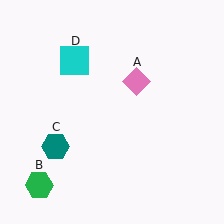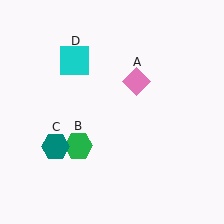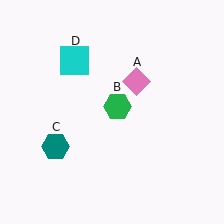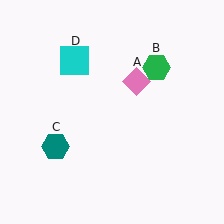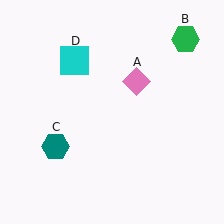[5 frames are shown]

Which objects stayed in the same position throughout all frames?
Pink diamond (object A) and teal hexagon (object C) and cyan square (object D) remained stationary.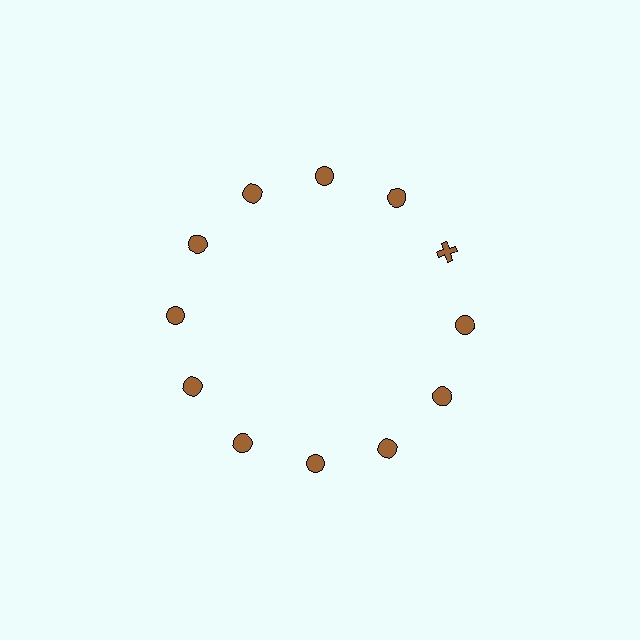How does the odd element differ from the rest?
It has a different shape: cross instead of circle.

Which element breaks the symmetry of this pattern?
The brown cross at roughly the 2 o'clock position breaks the symmetry. All other shapes are brown circles.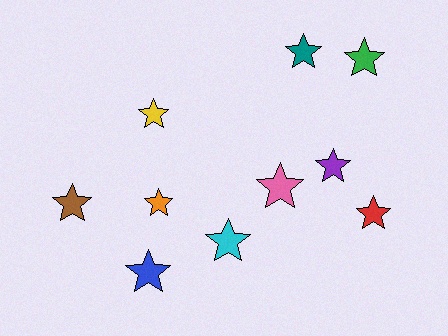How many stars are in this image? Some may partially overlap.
There are 10 stars.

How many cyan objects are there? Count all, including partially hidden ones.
There is 1 cyan object.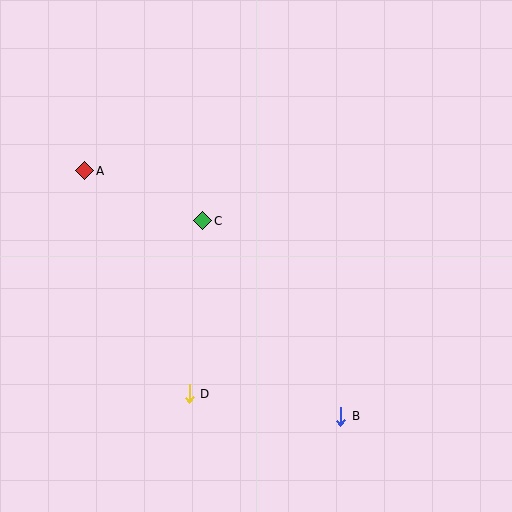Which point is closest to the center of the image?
Point C at (203, 221) is closest to the center.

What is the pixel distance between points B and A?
The distance between B and A is 354 pixels.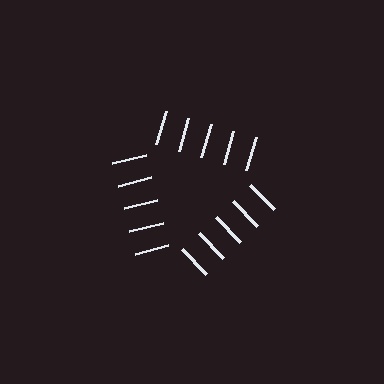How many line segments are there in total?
15 — 5 along each of the 3 edges.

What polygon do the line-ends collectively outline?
An illusory triangle — the line segments terminate on its edges but no continuous stroke is drawn.